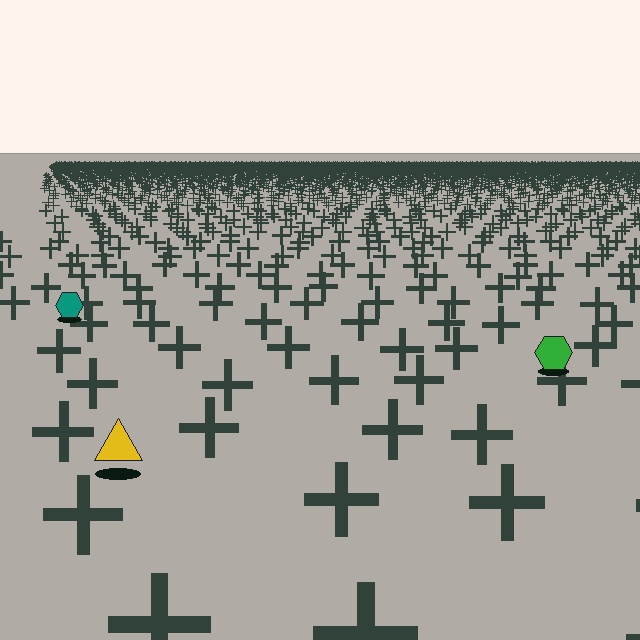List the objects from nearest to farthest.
From nearest to farthest: the yellow triangle, the green hexagon, the teal hexagon.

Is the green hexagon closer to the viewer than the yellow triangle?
No. The yellow triangle is closer — you can tell from the texture gradient: the ground texture is coarser near it.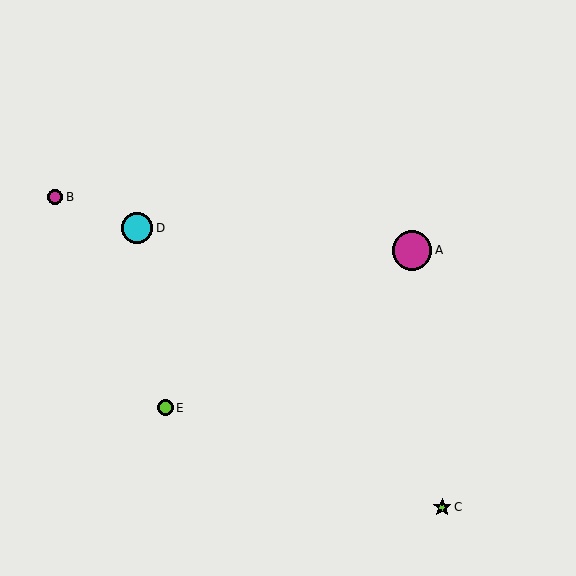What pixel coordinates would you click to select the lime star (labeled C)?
Click at (442, 508) to select the lime star C.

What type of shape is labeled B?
Shape B is a magenta circle.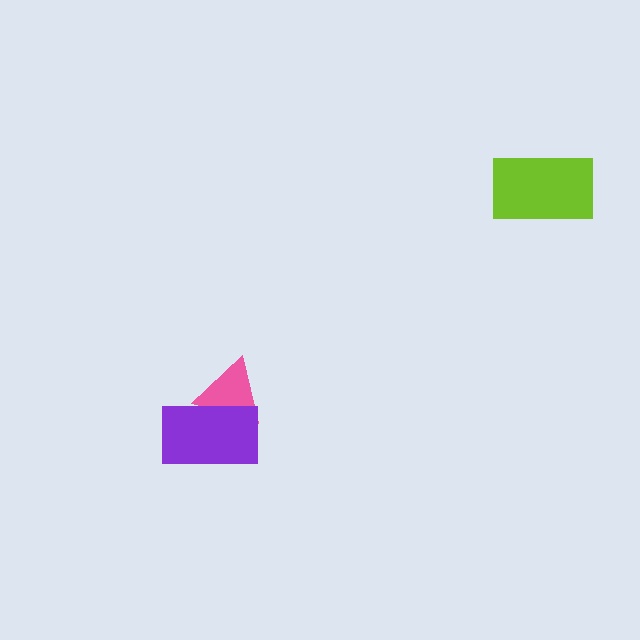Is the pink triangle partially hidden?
Yes, it is partially covered by another shape.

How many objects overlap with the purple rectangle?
1 object overlaps with the purple rectangle.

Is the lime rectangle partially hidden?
No, no other shape covers it.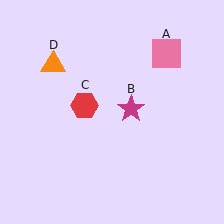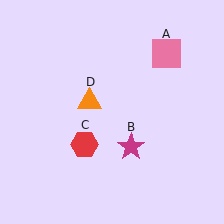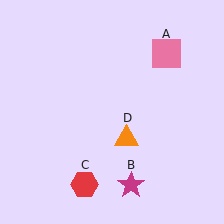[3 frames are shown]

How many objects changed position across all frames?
3 objects changed position: magenta star (object B), red hexagon (object C), orange triangle (object D).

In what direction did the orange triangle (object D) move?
The orange triangle (object D) moved down and to the right.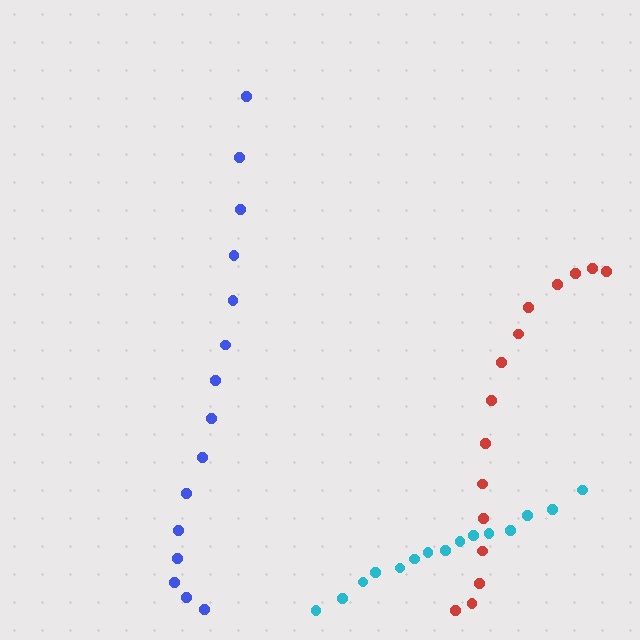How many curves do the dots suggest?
There are 3 distinct paths.